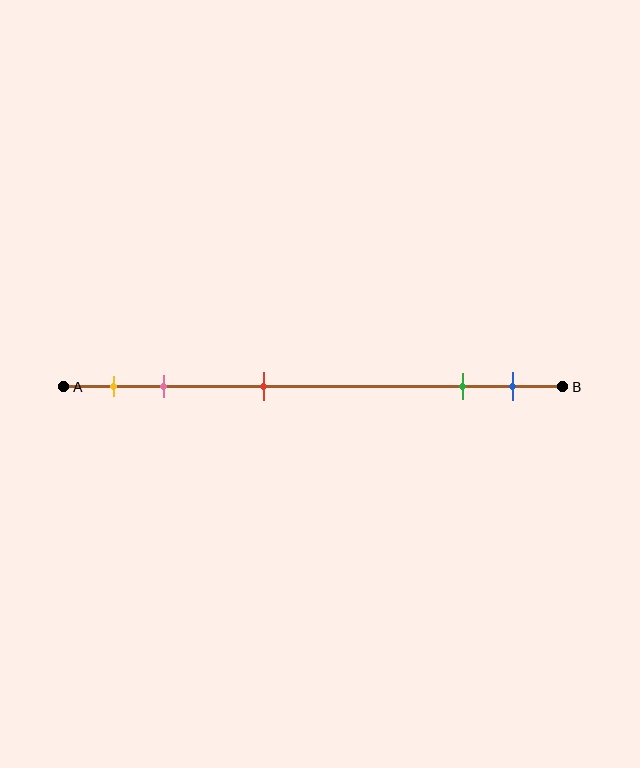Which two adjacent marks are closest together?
The green and blue marks are the closest adjacent pair.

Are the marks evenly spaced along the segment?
No, the marks are not evenly spaced.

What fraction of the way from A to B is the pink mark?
The pink mark is approximately 20% (0.2) of the way from A to B.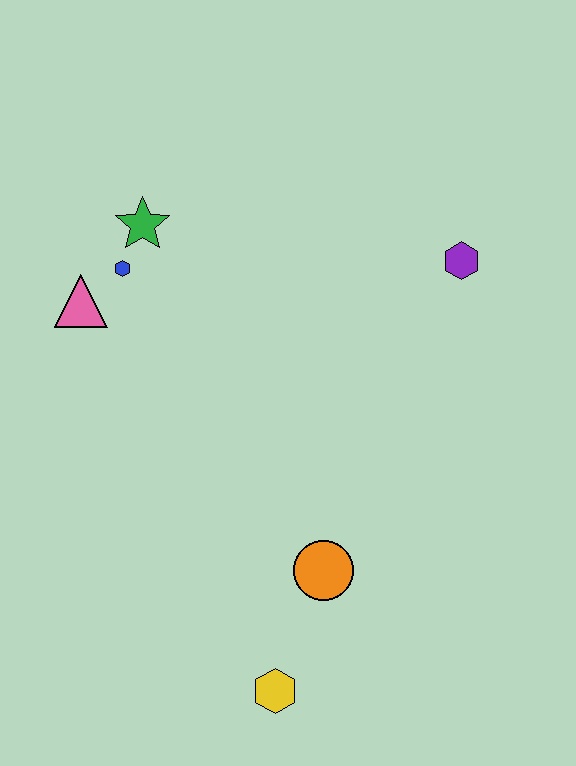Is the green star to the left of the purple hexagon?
Yes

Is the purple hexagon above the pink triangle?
Yes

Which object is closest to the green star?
The blue hexagon is closest to the green star.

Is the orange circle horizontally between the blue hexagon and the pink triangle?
No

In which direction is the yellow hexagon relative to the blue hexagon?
The yellow hexagon is below the blue hexagon.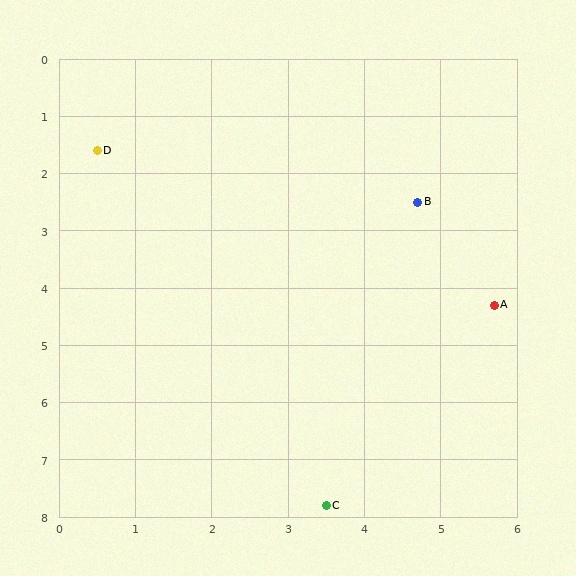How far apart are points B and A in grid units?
Points B and A are about 2.1 grid units apart.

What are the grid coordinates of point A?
Point A is at approximately (5.7, 4.3).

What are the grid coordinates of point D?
Point D is at approximately (0.5, 1.6).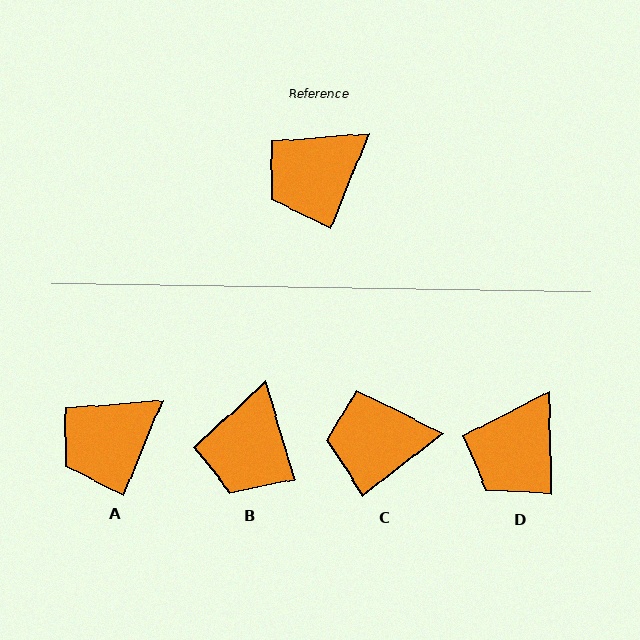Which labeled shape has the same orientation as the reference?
A.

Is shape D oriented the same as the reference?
No, it is off by about 23 degrees.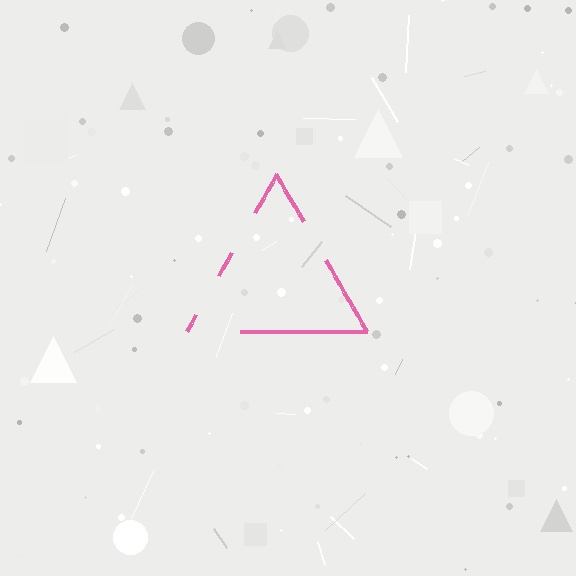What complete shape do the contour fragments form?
The contour fragments form a triangle.